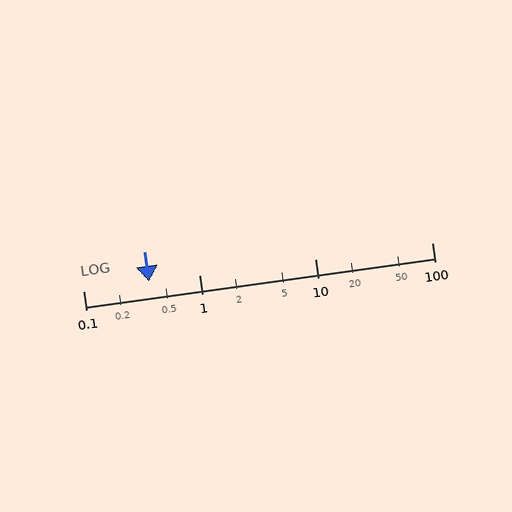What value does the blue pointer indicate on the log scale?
The pointer indicates approximately 0.37.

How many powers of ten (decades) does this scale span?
The scale spans 3 decades, from 0.1 to 100.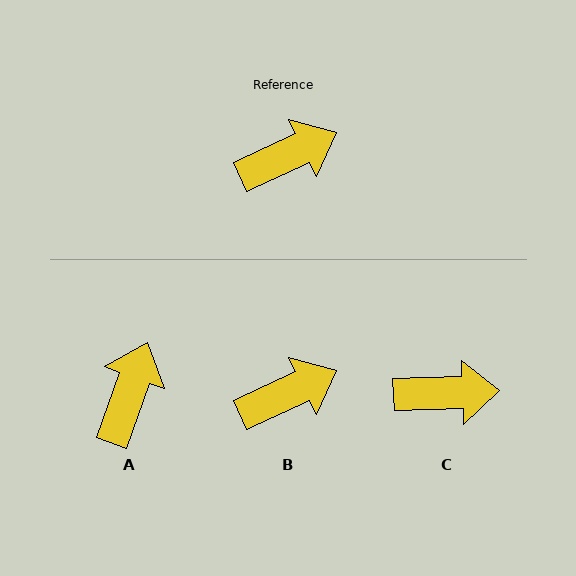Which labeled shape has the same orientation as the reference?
B.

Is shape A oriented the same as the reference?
No, it is off by about 45 degrees.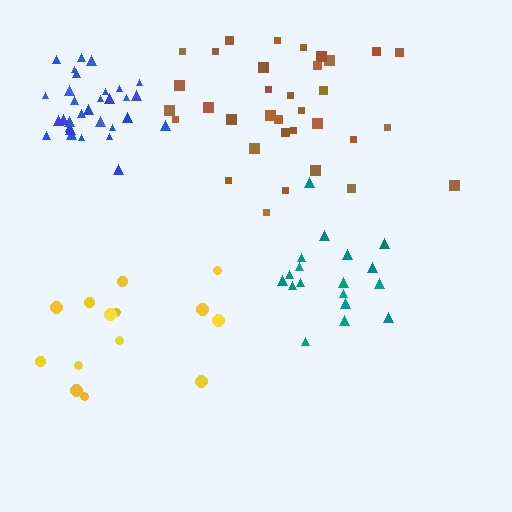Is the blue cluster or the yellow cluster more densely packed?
Blue.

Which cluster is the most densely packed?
Blue.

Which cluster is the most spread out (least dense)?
Yellow.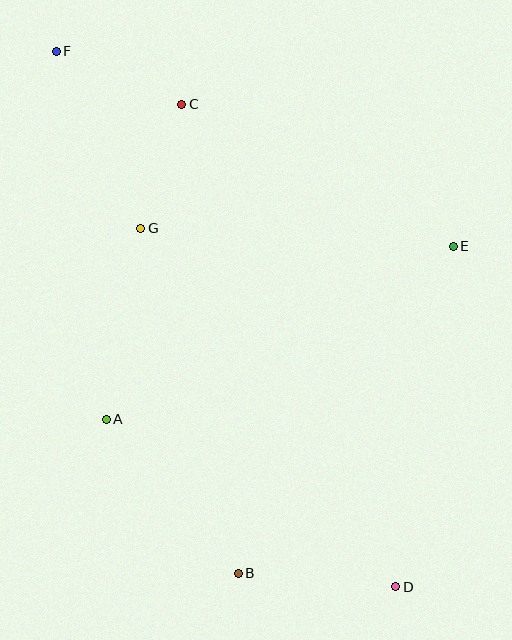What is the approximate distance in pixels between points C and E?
The distance between C and E is approximately 307 pixels.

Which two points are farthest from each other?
Points D and F are farthest from each other.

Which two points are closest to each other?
Points C and G are closest to each other.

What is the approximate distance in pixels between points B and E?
The distance between B and E is approximately 391 pixels.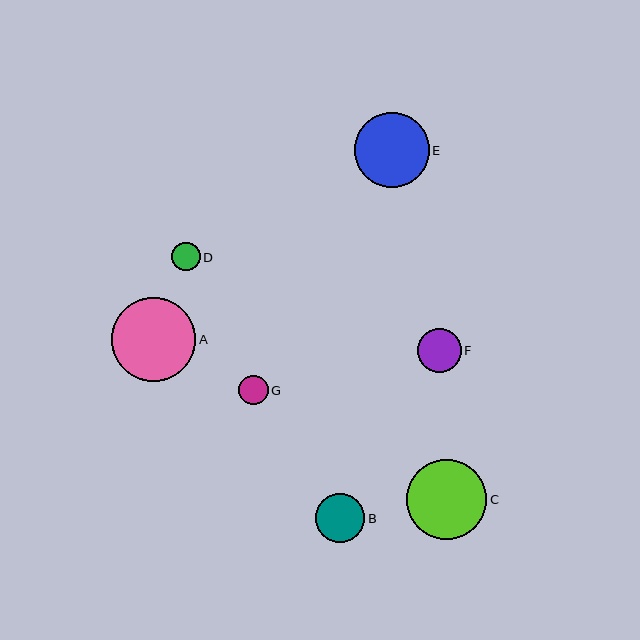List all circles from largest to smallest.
From largest to smallest: A, C, E, B, F, G, D.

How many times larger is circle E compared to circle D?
Circle E is approximately 2.6 times the size of circle D.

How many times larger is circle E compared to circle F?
Circle E is approximately 1.7 times the size of circle F.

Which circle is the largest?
Circle A is the largest with a size of approximately 84 pixels.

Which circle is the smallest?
Circle D is the smallest with a size of approximately 28 pixels.